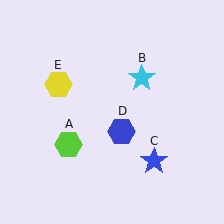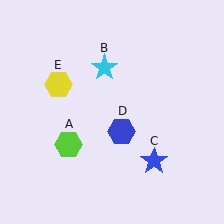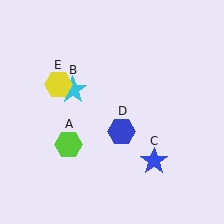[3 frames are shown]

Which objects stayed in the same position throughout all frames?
Lime hexagon (object A) and blue star (object C) and blue hexagon (object D) and yellow hexagon (object E) remained stationary.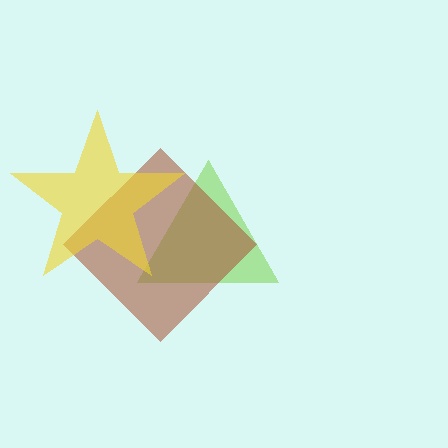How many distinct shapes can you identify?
There are 3 distinct shapes: a lime triangle, a brown diamond, a yellow star.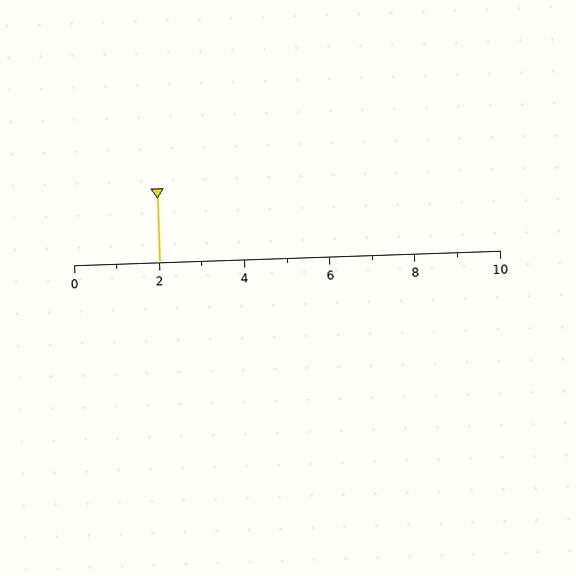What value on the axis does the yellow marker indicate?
The marker indicates approximately 2.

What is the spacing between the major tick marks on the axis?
The major ticks are spaced 2 apart.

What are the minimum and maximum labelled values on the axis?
The axis runs from 0 to 10.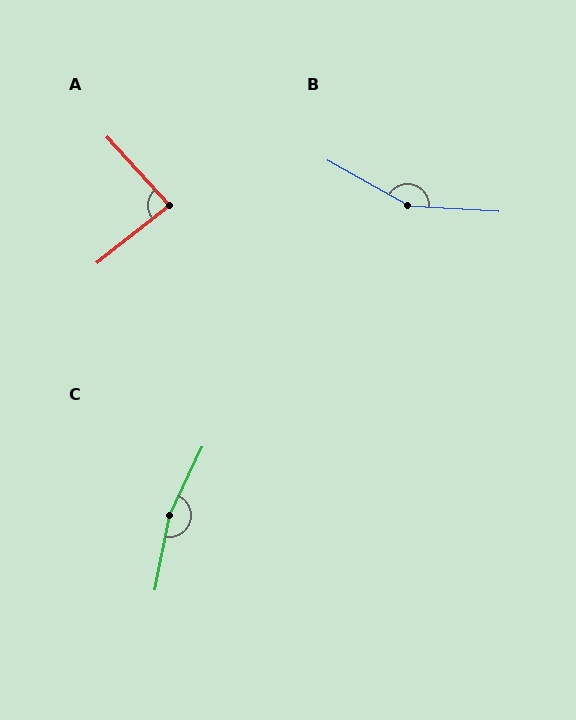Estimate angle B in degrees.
Approximately 154 degrees.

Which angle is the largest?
C, at approximately 166 degrees.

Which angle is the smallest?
A, at approximately 86 degrees.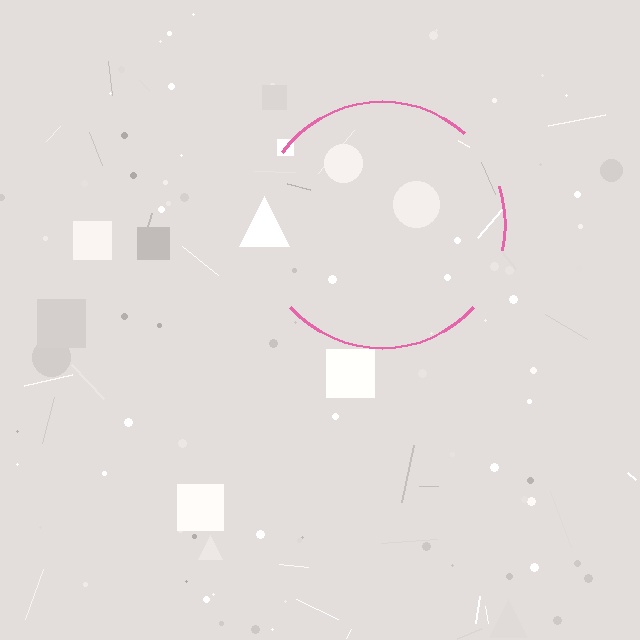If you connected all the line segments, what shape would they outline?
They would outline a circle.